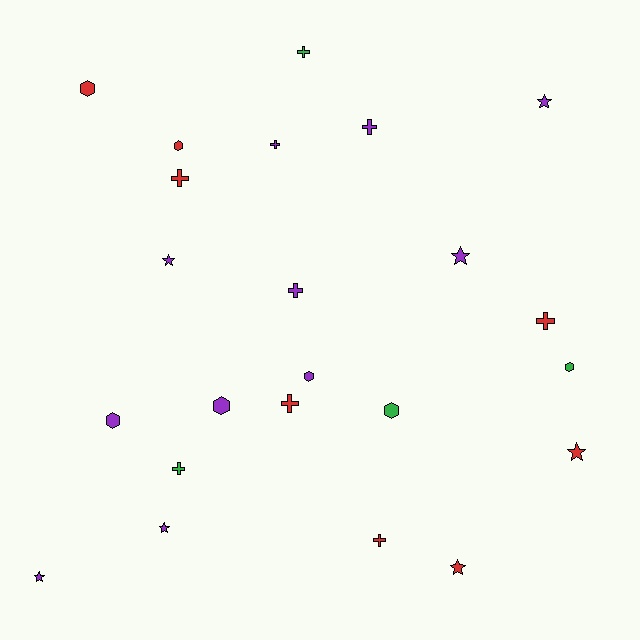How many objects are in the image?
There are 23 objects.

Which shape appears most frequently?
Cross, with 9 objects.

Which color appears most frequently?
Purple, with 11 objects.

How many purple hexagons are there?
There are 3 purple hexagons.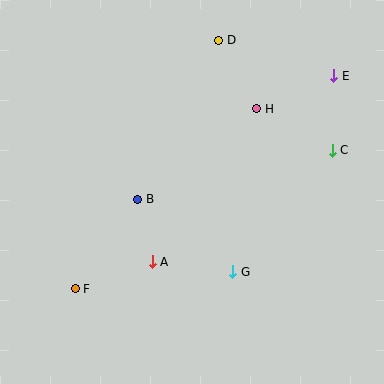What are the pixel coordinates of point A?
Point A is at (152, 262).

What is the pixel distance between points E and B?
The distance between E and B is 232 pixels.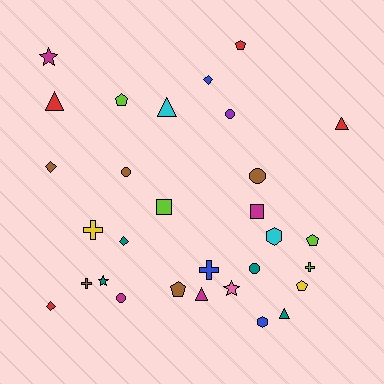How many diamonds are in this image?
There are 4 diamonds.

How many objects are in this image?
There are 30 objects.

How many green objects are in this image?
There are no green objects.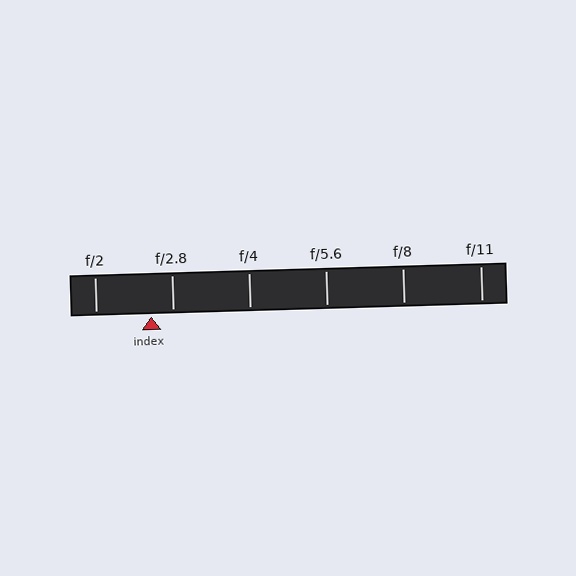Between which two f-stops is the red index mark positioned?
The index mark is between f/2 and f/2.8.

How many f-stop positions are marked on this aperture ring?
There are 6 f-stop positions marked.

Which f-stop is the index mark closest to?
The index mark is closest to f/2.8.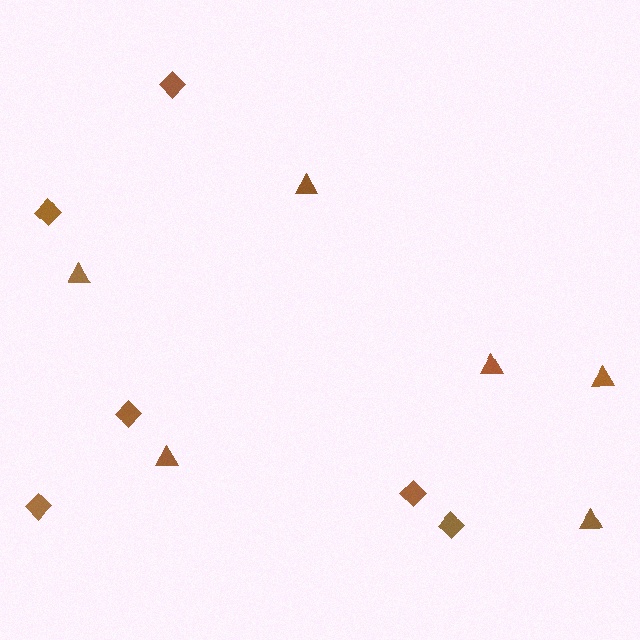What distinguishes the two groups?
There are 2 groups: one group of diamonds (6) and one group of triangles (6).